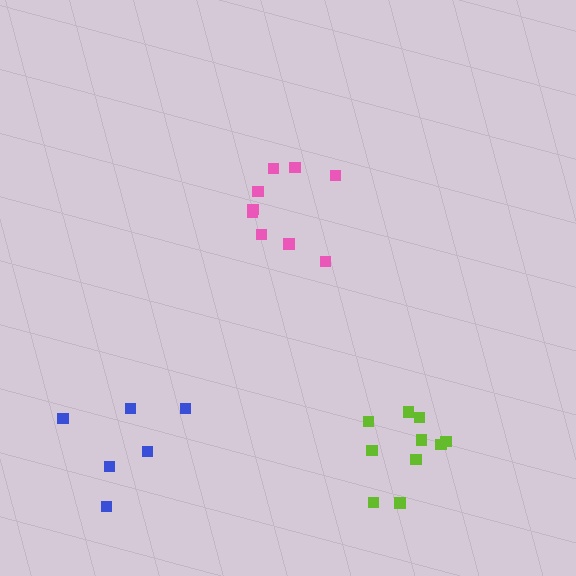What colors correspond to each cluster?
The clusters are colored: pink, lime, blue.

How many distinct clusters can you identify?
There are 3 distinct clusters.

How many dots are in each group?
Group 1: 9 dots, Group 2: 10 dots, Group 3: 6 dots (25 total).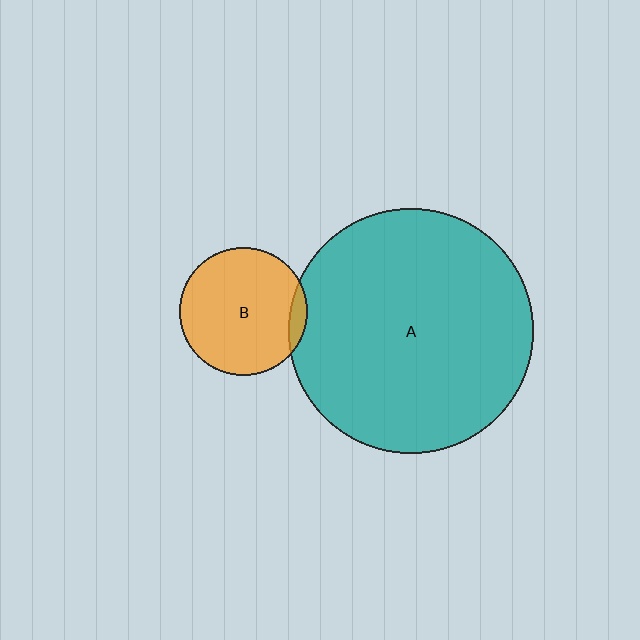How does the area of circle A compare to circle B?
Approximately 3.6 times.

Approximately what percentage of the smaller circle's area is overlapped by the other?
Approximately 5%.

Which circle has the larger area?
Circle A (teal).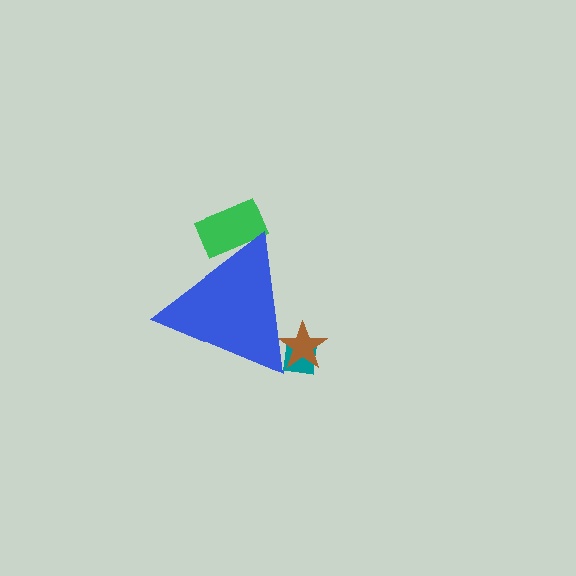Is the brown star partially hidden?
Yes, the brown star is partially hidden behind the blue triangle.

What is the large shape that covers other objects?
A blue triangle.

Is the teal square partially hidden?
Yes, the teal square is partially hidden behind the blue triangle.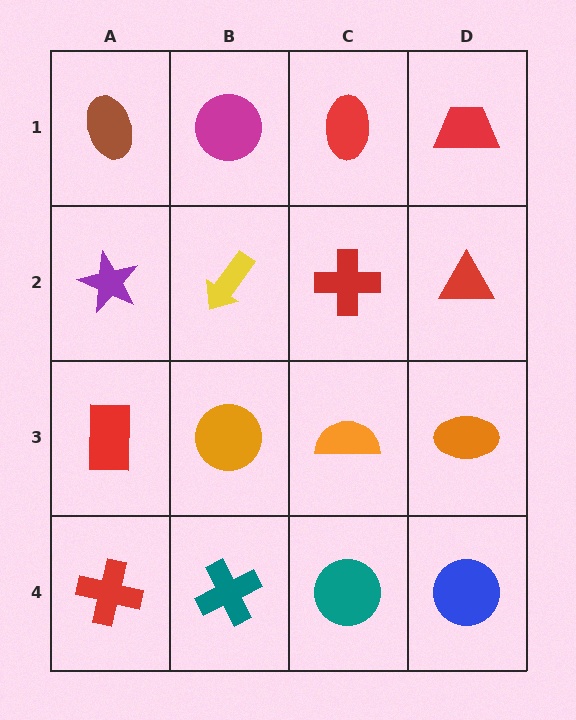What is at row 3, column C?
An orange semicircle.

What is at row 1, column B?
A magenta circle.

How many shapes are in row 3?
4 shapes.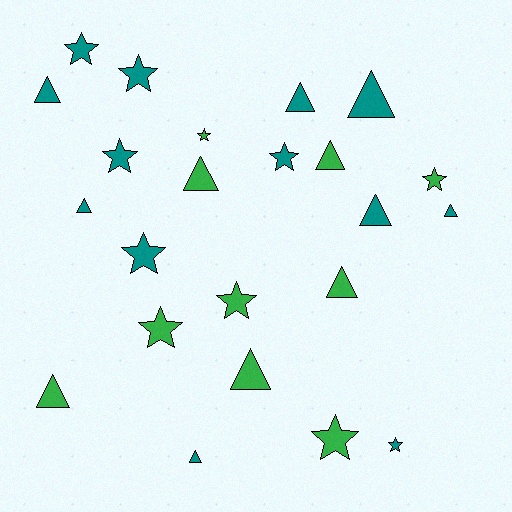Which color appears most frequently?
Teal, with 13 objects.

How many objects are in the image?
There are 23 objects.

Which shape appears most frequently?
Triangle, with 12 objects.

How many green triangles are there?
There are 5 green triangles.